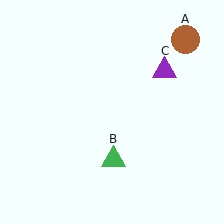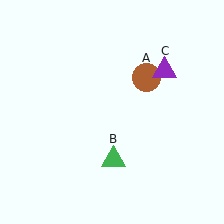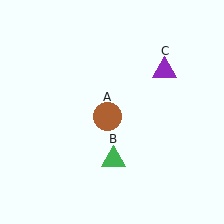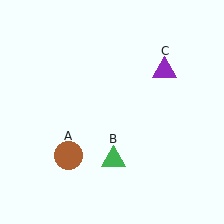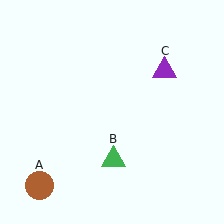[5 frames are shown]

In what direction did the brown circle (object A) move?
The brown circle (object A) moved down and to the left.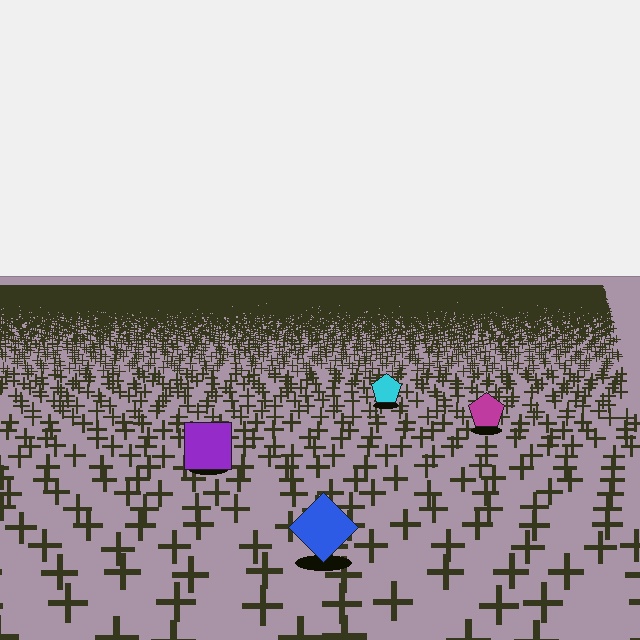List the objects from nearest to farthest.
From nearest to farthest: the blue diamond, the purple square, the magenta pentagon, the cyan pentagon.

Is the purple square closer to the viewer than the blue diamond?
No. The blue diamond is closer — you can tell from the texture gradient: the ground texture is coarser near it.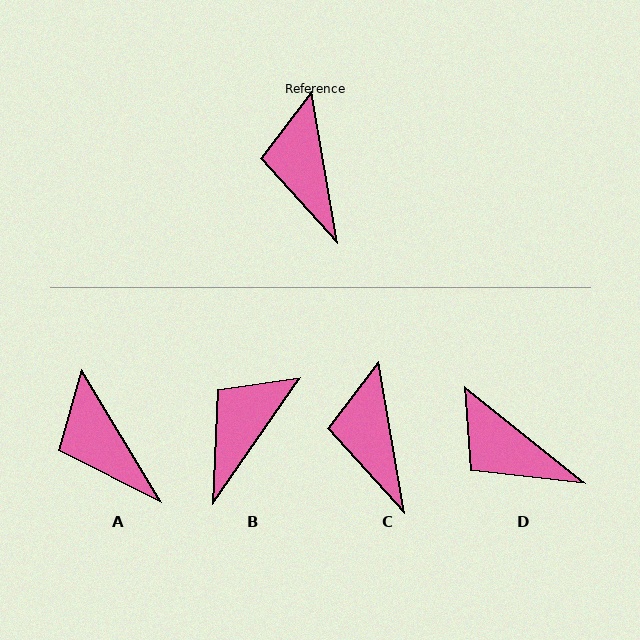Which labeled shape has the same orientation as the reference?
C.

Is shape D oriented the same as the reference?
No, it is off by about 42 degrees.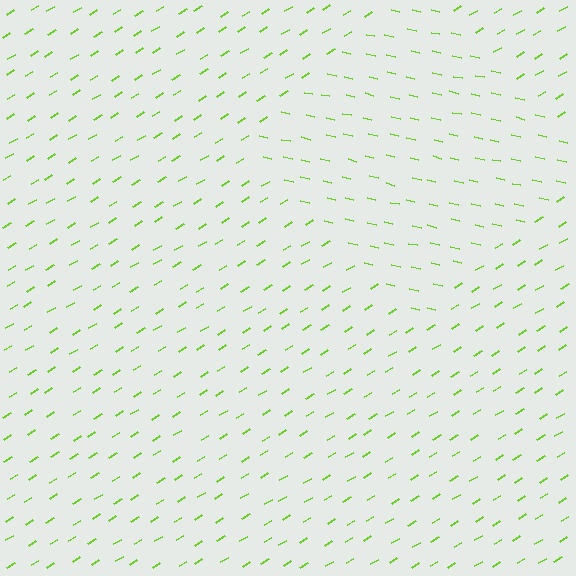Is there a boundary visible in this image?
Yes, there is a texture boundary formed by a change in line orientation.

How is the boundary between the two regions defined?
The boundary is defined purely by a change in line orientation (approximately 45 degrees difference). All lines are the same color and thickness.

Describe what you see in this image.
The image is filled with small lime line segments. A diamond region in the image has lines oriented differently from the surrounding lines, creating a visible texture boundary.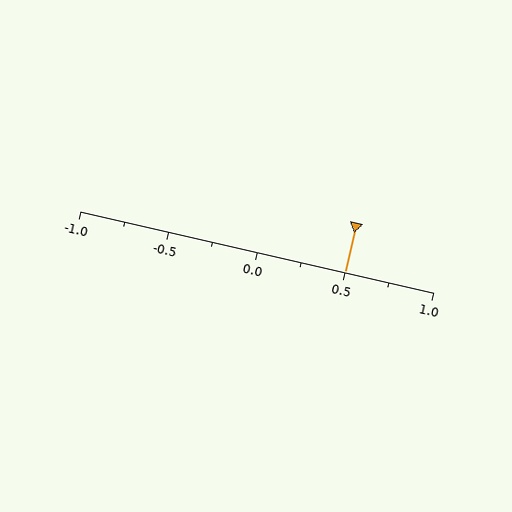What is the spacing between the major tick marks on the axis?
The major ticks are spaced 0.5 apart.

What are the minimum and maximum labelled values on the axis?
The axis runs from -1.0 to 1.0.